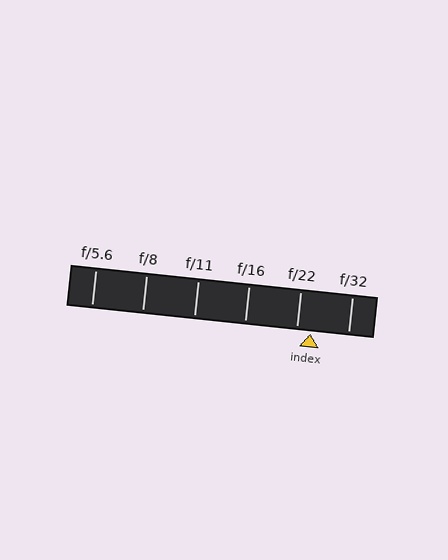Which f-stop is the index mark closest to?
The index mark is closest to f/22.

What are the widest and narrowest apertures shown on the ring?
The widest aperture shown is f/5.6 and the narrowest is f/32.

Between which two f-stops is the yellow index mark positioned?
The index mark is between f/22 and f/32.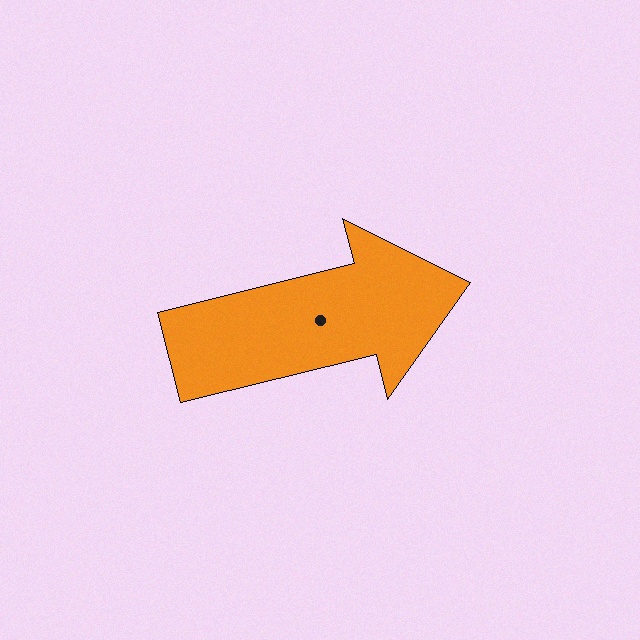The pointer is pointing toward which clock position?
Roughly 3 o'clock.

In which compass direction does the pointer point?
East.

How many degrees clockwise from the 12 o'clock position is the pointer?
Approximately 76 degrees.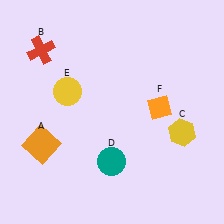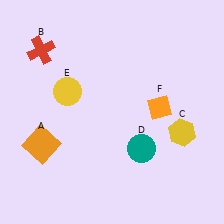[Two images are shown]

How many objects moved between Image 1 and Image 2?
1 object moved between the two images.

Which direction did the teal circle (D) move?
The teal circle (D) moved right.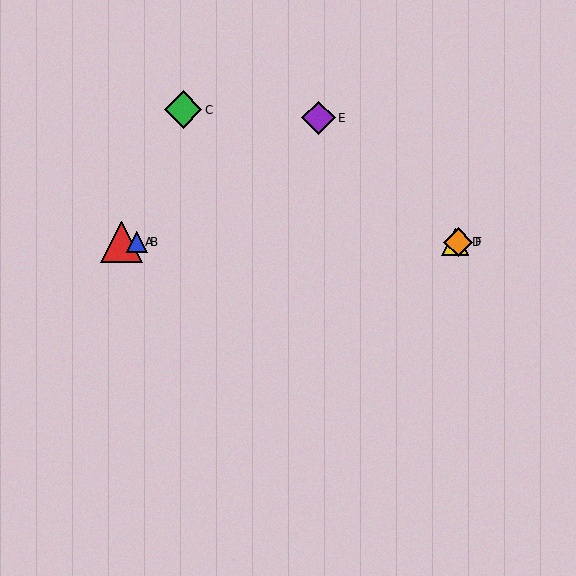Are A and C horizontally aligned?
No, A is at y≈242 and C is at y≈110.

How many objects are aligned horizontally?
4 objects (A, B, D, F) are aligned horizontally.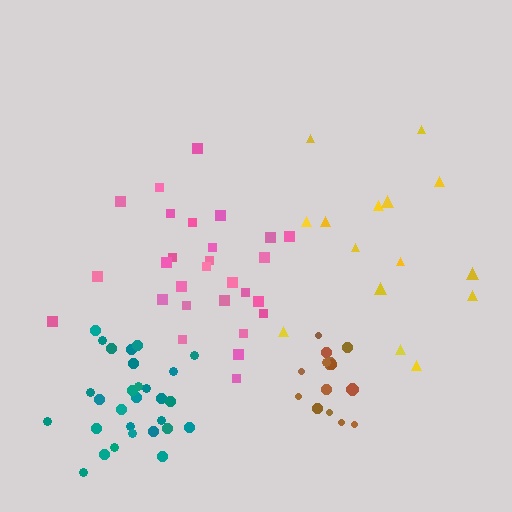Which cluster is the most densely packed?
Brown.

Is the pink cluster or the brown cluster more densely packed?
Brown.